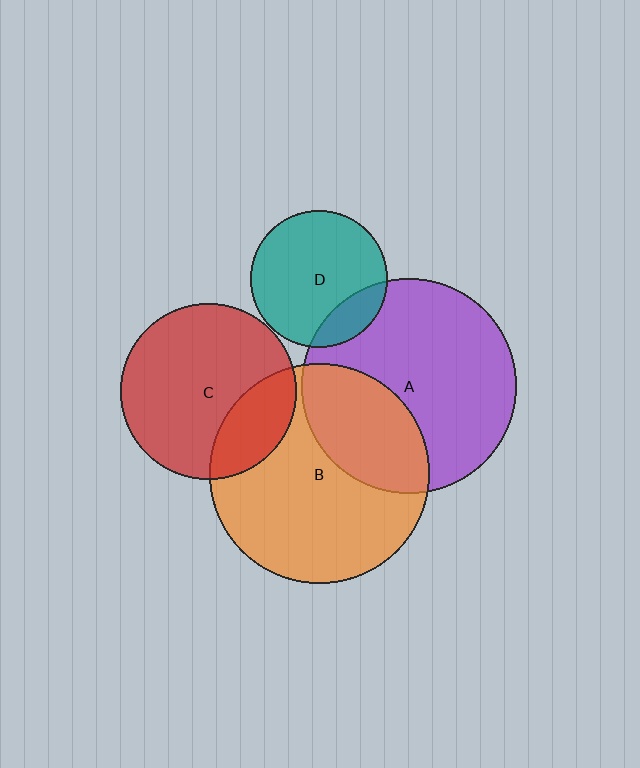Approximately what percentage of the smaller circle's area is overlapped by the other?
Approximately 25%.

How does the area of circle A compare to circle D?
Approximately 2.4 times.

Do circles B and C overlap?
Yes.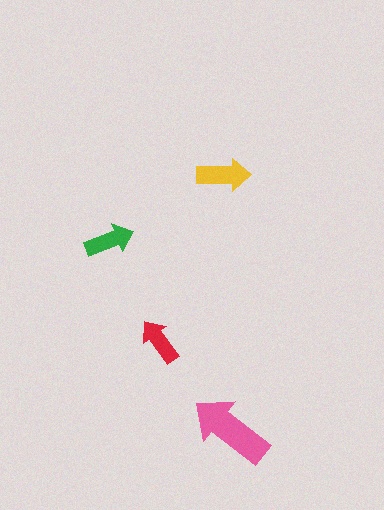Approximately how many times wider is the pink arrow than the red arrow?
About 2 times wider.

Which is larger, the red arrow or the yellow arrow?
The yellow one.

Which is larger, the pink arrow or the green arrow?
The pink one.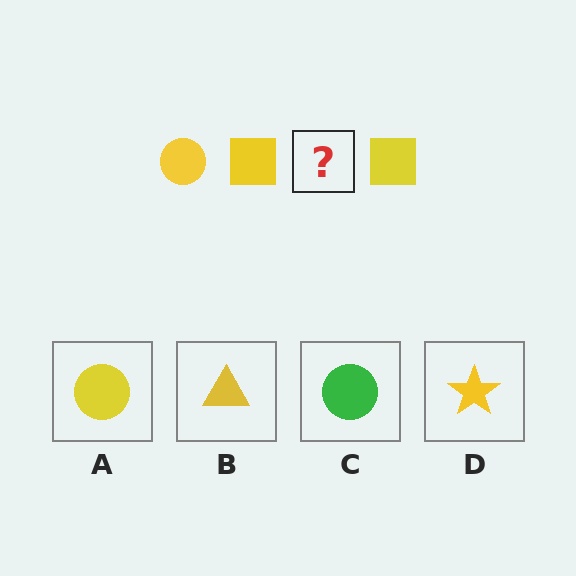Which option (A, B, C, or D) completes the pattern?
A.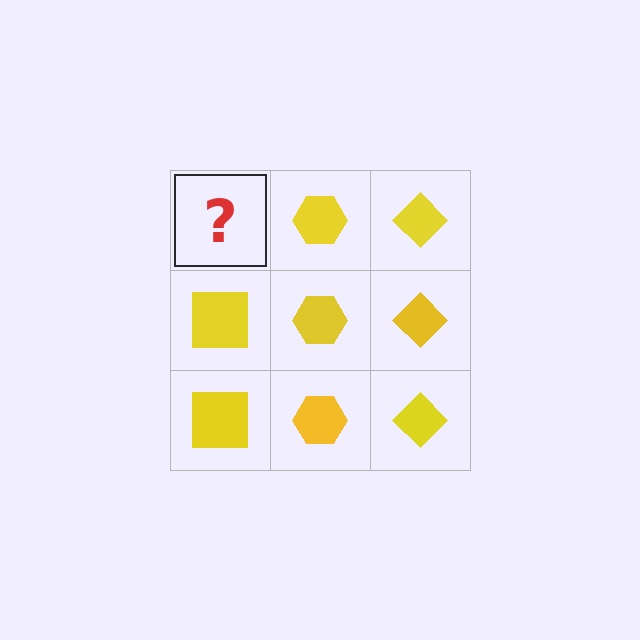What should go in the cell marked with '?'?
The missing cell should contain a yellow square.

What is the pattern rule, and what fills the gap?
The rule is that each column has a consistent shape. The gap should be filled with a yellow square.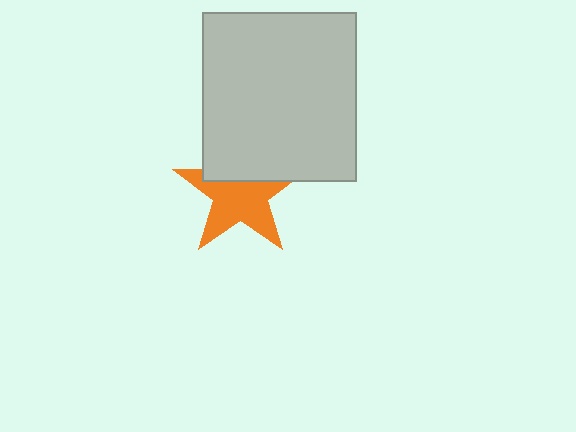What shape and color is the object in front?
The object in front is a light gray rectangle.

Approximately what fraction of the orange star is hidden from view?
Roughly 34% of the orange star is hidden behind the light gray rectangle.